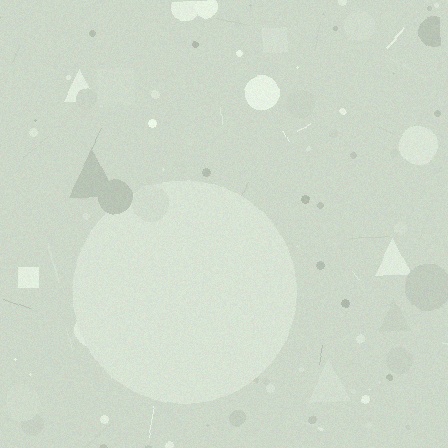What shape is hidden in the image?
A circle is hidden in the image.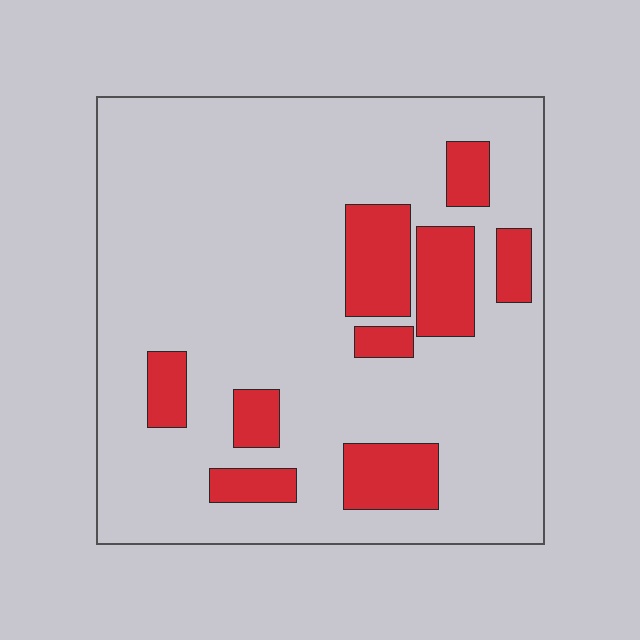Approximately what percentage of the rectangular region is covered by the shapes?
Approximately 20%.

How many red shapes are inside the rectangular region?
9.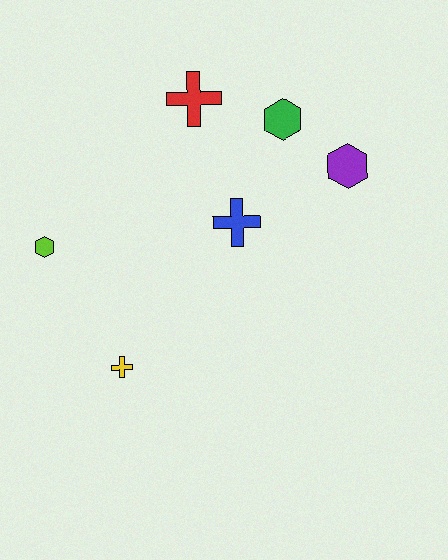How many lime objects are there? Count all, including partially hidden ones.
There is 1 lime object.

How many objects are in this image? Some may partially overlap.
There are 6 objects.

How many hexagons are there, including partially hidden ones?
There are 3 hexagons.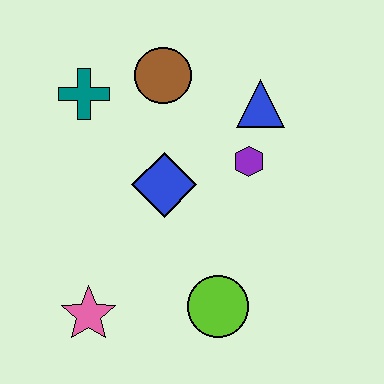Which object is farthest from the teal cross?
The lime circle is farthest from the teal cross.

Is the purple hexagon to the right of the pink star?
Yes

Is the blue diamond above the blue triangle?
No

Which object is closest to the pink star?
The lime circle is closest to the pink star.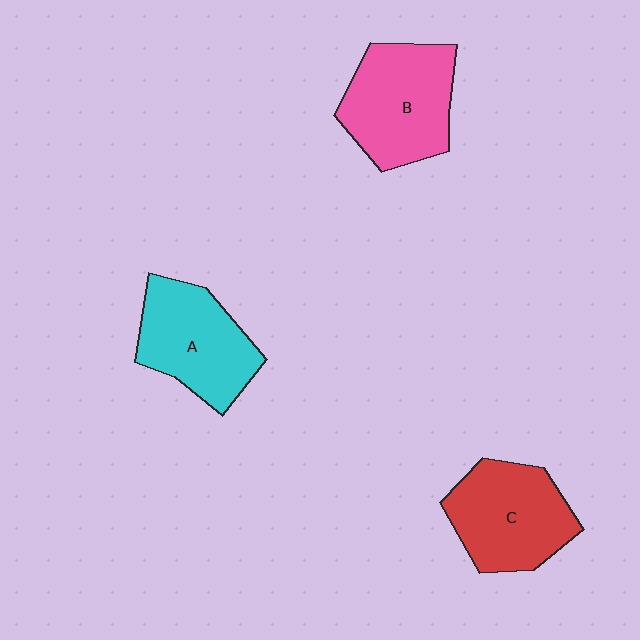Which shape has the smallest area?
Shape A (cyan).